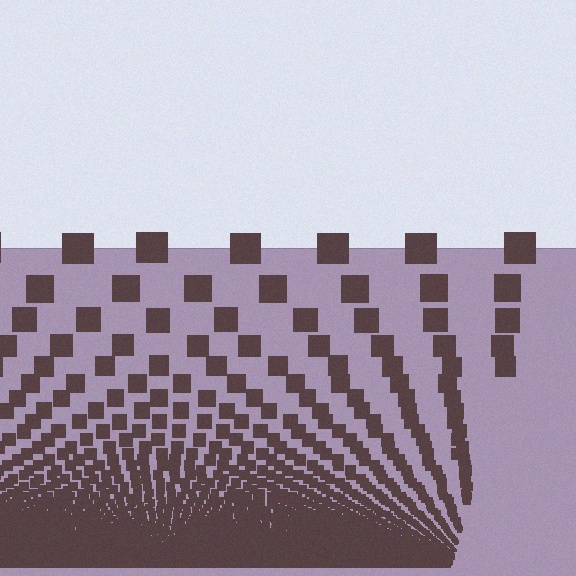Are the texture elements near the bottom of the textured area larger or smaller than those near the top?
Smaller. The gradient is inverted — elements near the bottom are smaller and denser.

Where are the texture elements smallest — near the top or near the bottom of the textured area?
Near the bottom.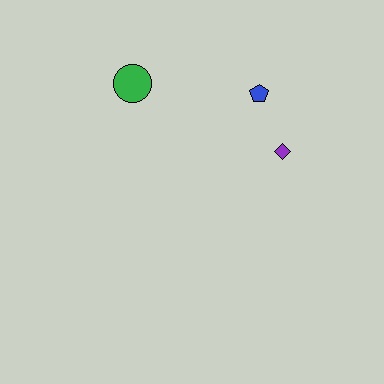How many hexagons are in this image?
There are no hexagons.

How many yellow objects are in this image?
There are no yellow objects.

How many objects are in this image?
There are 3 objects.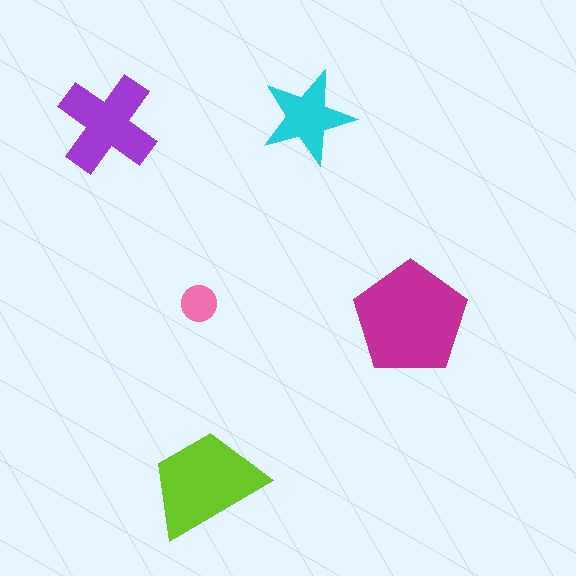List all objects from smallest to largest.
The pink circle, the cyan star, the purple cross, the lime trapezoid, the magenta pentagon.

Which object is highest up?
The cyan star is topmost.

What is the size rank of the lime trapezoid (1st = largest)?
2nd.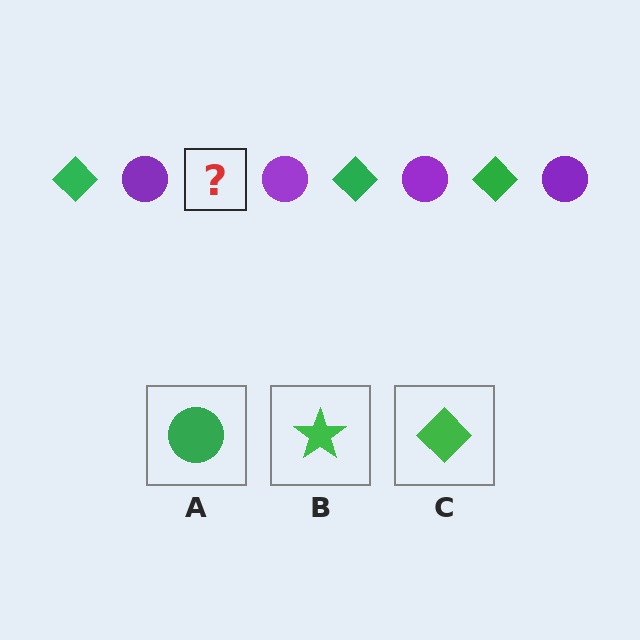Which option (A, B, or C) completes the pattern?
C.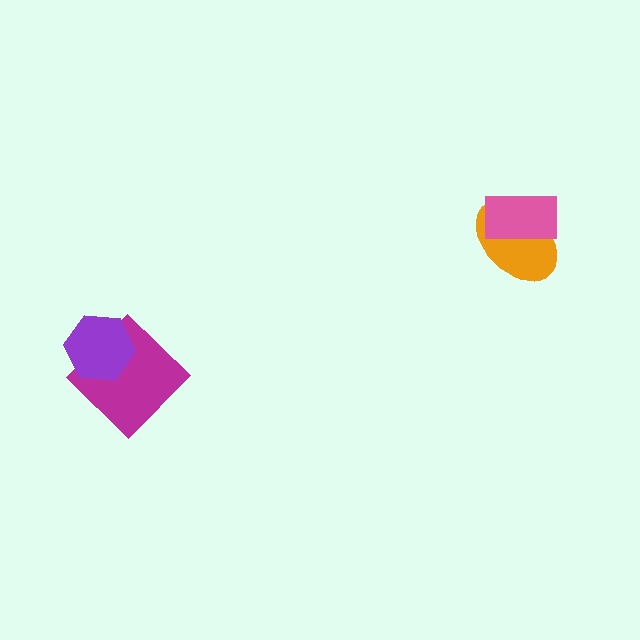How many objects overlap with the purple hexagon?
1 object overlaps with the purple hexagon.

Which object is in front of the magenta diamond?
The purple hexagon is in front of the magenta diamond.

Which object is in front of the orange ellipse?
The pink rectangle is in front of the orange ellipse.